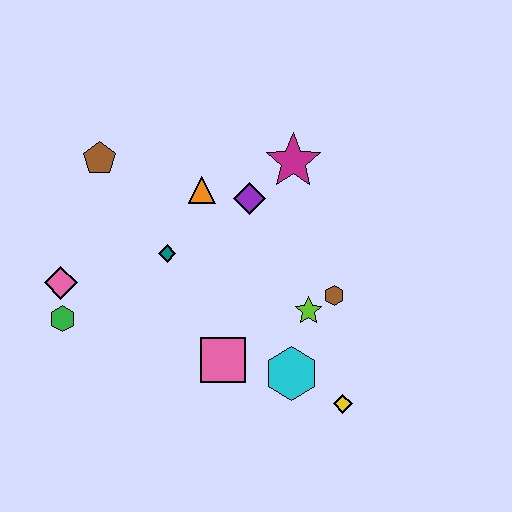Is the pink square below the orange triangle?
Yes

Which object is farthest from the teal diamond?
The yellow diamond is farthest from the teal diamond.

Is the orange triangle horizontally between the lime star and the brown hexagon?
No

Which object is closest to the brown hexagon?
The lime star is closest to the brown hexagon.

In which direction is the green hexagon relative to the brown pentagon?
The green hexagon is below the brown pentagon.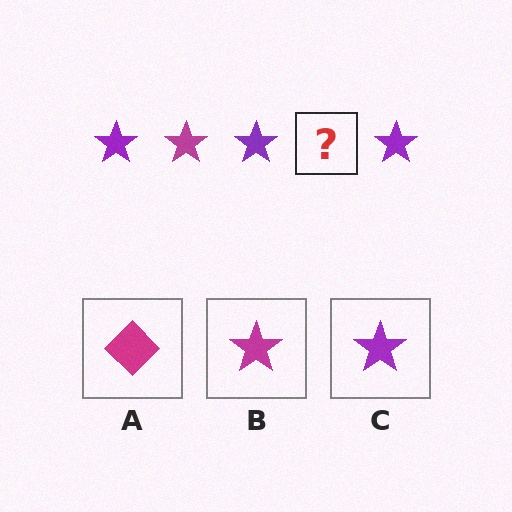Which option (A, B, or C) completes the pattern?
B.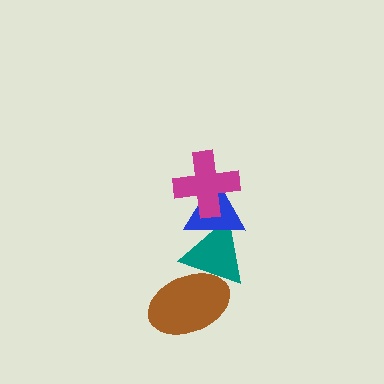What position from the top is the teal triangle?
The teal triangle is 3rd from the top.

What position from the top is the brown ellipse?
The brown ellipse is 4th from the top.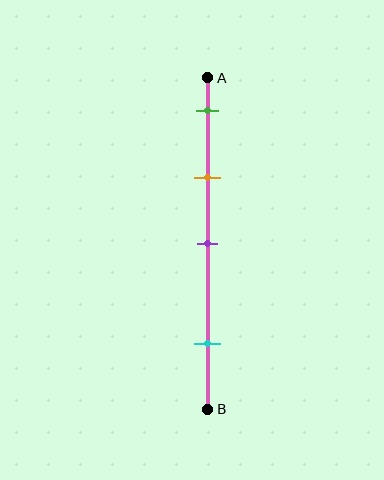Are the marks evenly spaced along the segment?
No, the marks are not evenly spaced.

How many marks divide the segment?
There are 4 marks dividing the segment.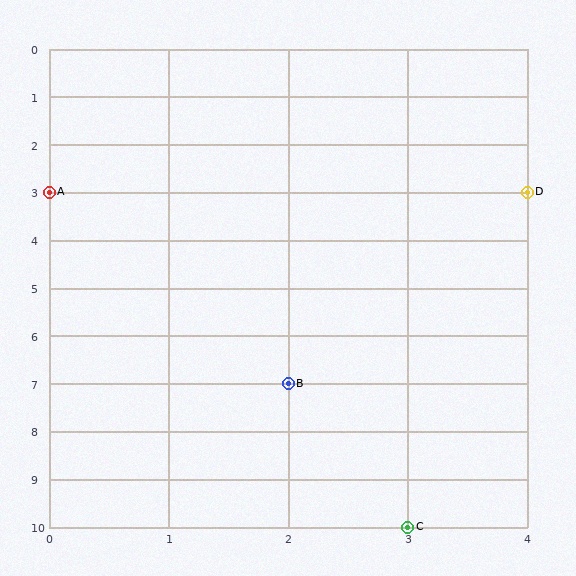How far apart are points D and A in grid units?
Points D and A are 4 columns apart.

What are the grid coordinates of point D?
Point D is at grid coordinates (4, 3).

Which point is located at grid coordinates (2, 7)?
Point B is at (2, 7).